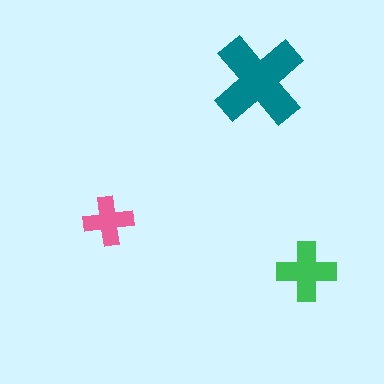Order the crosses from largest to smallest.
the teal one, the green one, the pink one.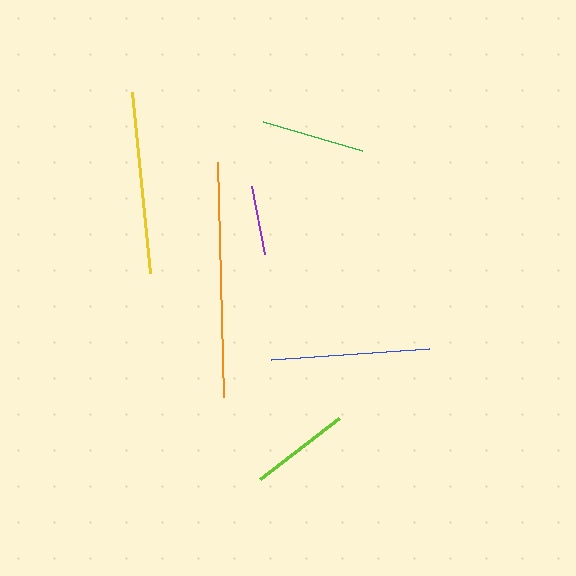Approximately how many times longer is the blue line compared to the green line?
The blue line is approximately 1.5 times the length of the green line.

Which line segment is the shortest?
The purple line is the shortest at approximately 69 pixels.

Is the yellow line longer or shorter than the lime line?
The yellow line is longer than the lime line.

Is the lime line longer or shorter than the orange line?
The orange line is longer than the lime line.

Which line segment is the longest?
The orange line is the longest at approximately 236 pixels.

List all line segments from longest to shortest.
From longest to shortest: orange, yellow, blue, green, lime, purple.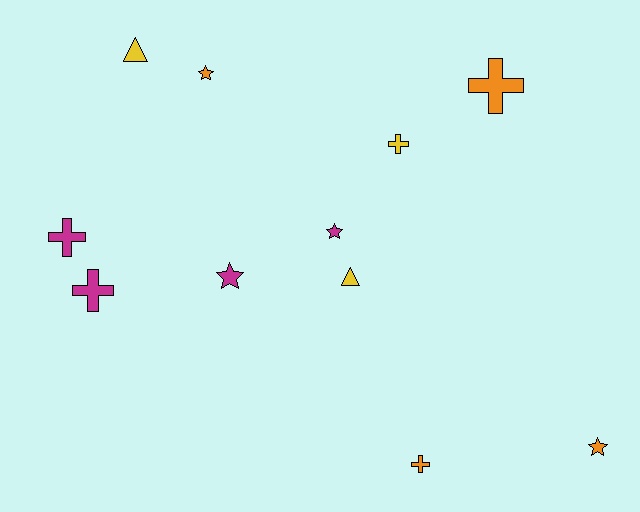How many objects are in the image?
There are 11 objects.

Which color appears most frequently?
Orange, with 4 objects.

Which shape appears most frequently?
Cross, with 5 objects.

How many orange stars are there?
There are 2 orange stars.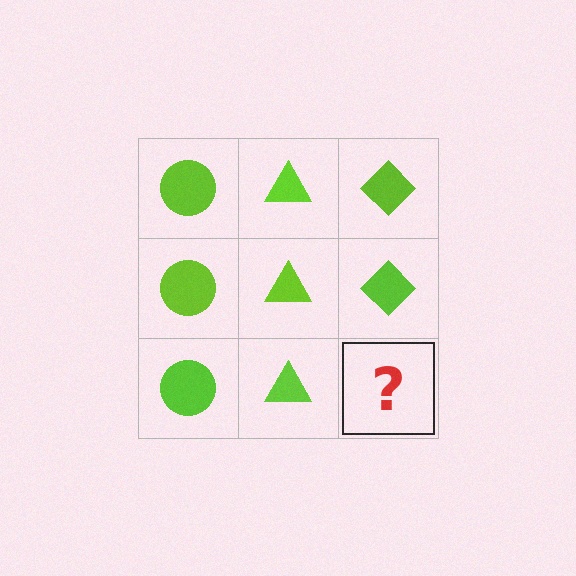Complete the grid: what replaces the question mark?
The question mark should be replaced with a lime diamond.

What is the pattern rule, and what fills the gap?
The rule is that each column has a consistent shape. The gap should be filled with a lime diamond.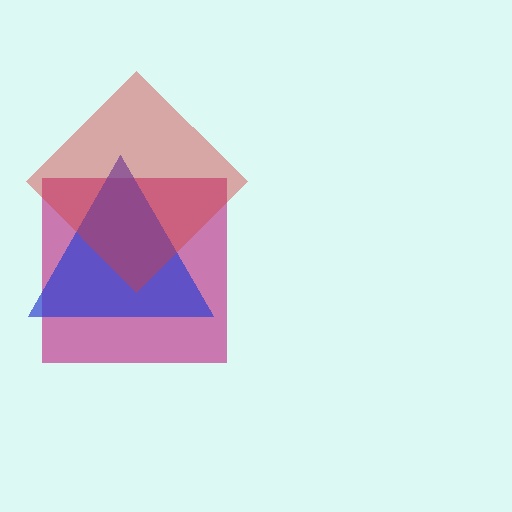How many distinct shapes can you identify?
There are 3 distinct shapes: a magenta square, a blue triangle, a red diamond.